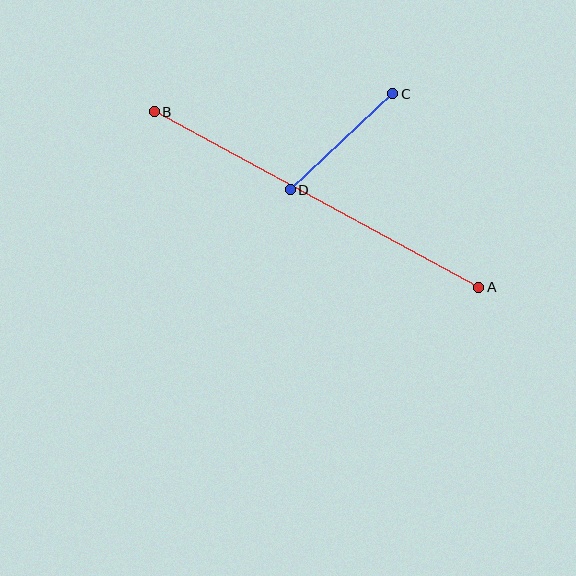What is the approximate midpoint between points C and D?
The midpoint is at approximately (342, 142) pixels.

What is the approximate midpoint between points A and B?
The midpoint is at approximately (316, 199) pixels.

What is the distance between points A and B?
The distance is approximately 369 pixels.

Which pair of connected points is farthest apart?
Points A and B are farthest apart.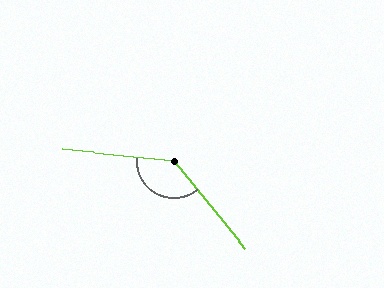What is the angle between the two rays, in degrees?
Approximately 135 degrees.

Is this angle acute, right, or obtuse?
It is obtuse.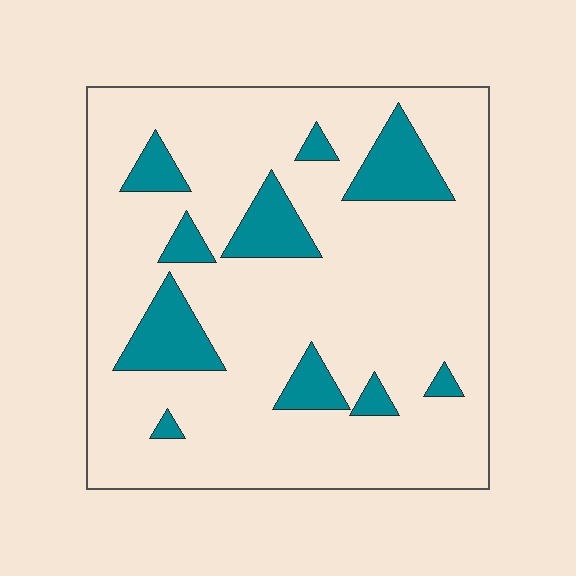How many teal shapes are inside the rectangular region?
10.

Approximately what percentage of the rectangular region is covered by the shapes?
Approximately 15%.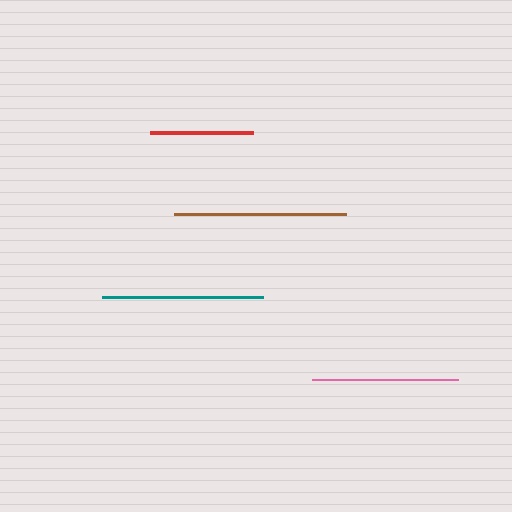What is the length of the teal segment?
The teal segment is approximately 161 pixels long.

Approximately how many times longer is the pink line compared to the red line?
The pink line is approximately 1.4 times the length of the red line.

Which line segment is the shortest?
The red line is the shortest at approximately 103 pixels.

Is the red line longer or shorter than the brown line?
The brown line is longer than the red line.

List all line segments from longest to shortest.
From longest to shortest: brown, teal, pink, red.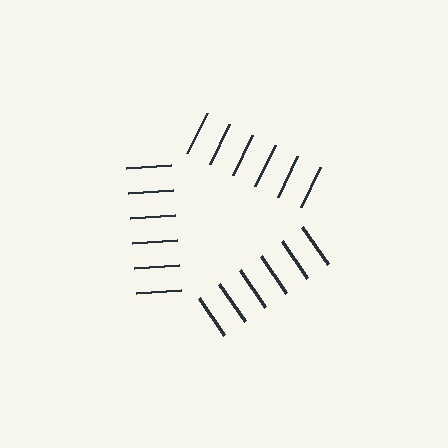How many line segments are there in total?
18 — 6 along each of the 3 edges.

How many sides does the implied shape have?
3 sides — the line-ends trace a triangle.